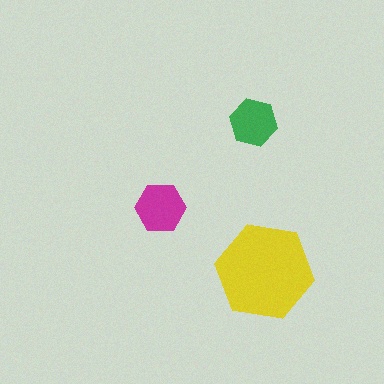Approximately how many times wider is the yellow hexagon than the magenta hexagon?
About 2 times wider.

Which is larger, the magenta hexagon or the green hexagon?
The magenta one.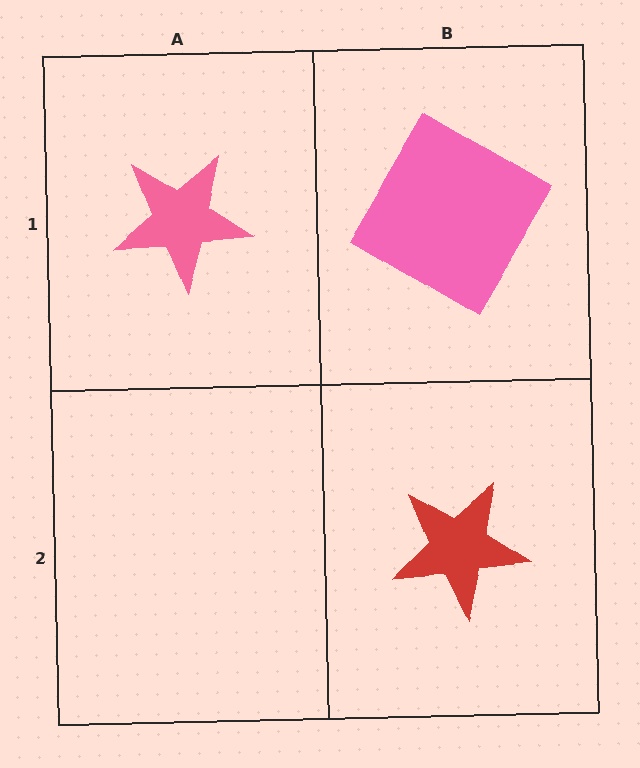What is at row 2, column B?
A red star.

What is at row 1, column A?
A pink star.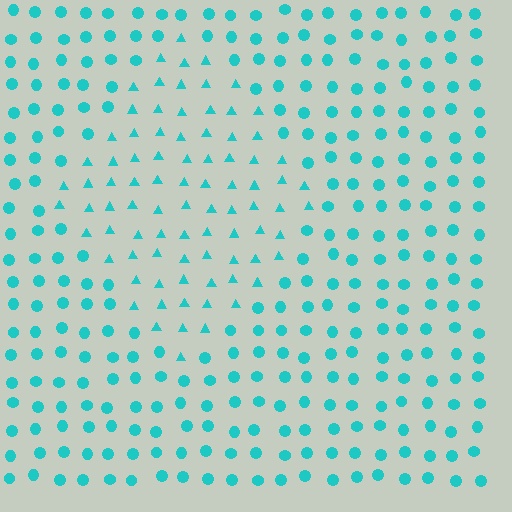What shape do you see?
I see a diamond.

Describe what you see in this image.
The image is filled with small cyan elements arranged in a uniform grid. A diamond-shaped region contains triangles, while the surrounding area contains circles. The boundary is defined purely by the change in element shape.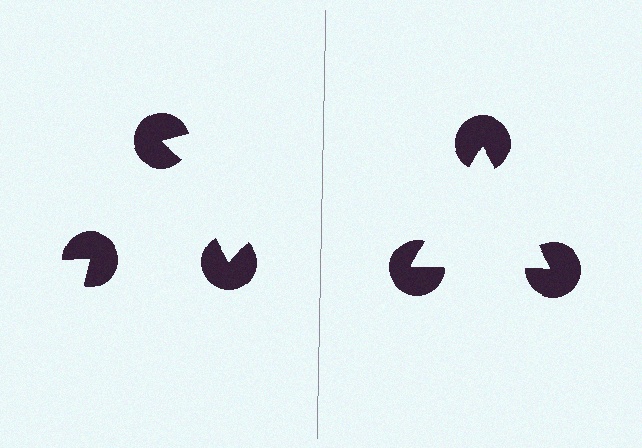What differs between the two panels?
The pac-man discs are positioned identically on both sides; only the wedge orientations differ. On the right they align to a triangle; on the left they are misaligned.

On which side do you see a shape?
An illusory triangle appears on the right side. On the left side the wedge cuts are rotated, so no coherent shape forms.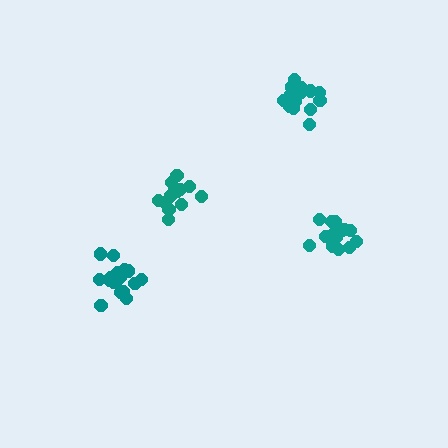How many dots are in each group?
Group 1: 16 dots, Group 2: 16 dots, Group 3: 13 dots, Group 4: 19 dots (64 total).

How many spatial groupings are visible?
There are 4 spatial groupings.